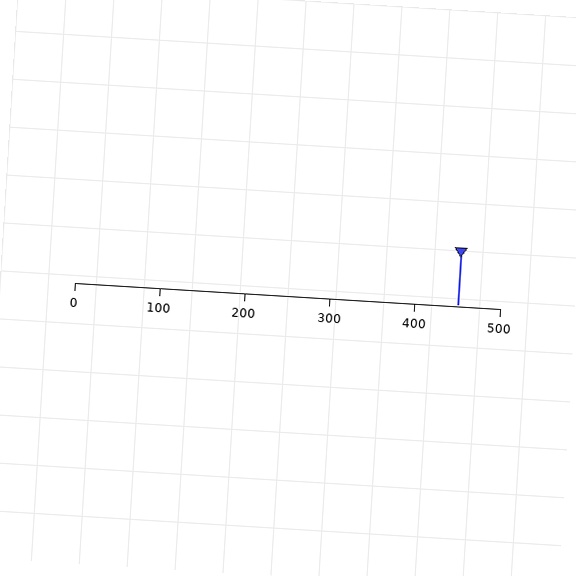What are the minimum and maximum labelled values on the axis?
The axis runs from 0 to 500.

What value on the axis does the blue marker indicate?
The marker indicates approximately 450.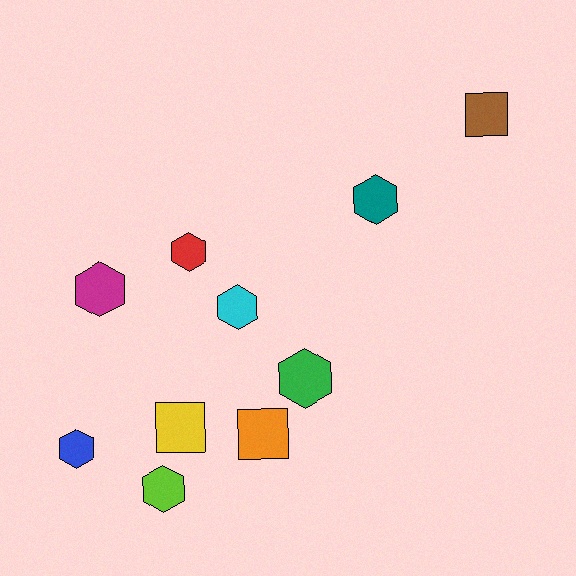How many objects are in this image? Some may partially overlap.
There are 10 objects.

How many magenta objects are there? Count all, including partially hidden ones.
There is 1 magenta object.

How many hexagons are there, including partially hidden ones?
There are 7 hexagons.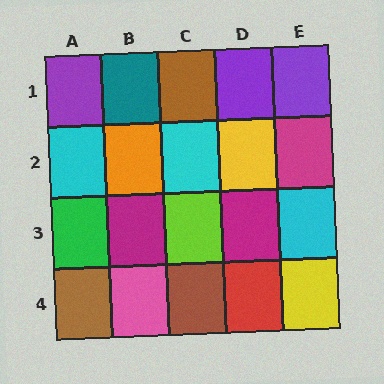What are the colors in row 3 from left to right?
Green, magenta, lime, magenta, cyan.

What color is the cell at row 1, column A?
Purple.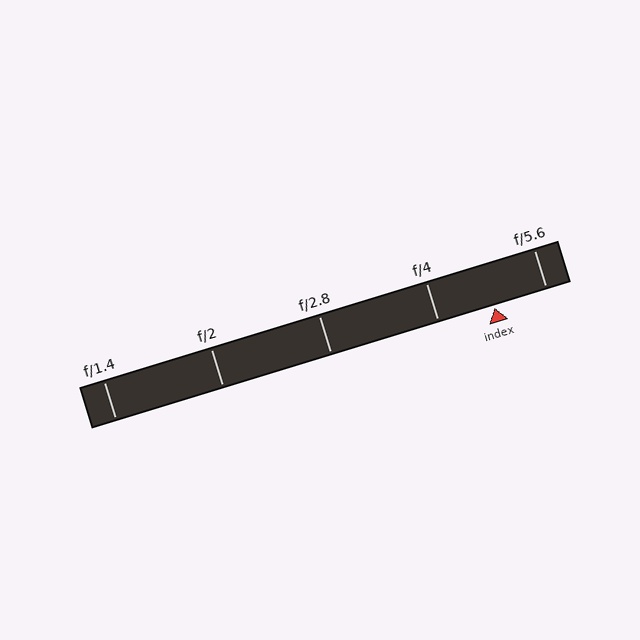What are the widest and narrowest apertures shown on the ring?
The widest aperture shown is f/1.4 and the narrowest is f/5.6.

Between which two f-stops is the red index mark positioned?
The index mark is between f/4 and f/5.6.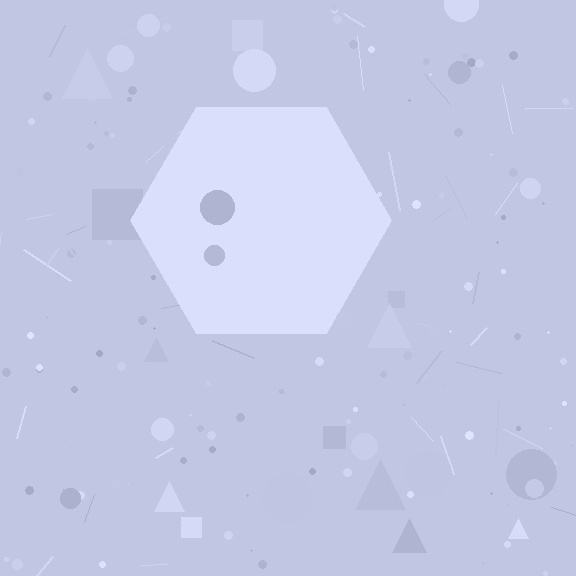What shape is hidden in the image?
A hexagon is hidden in the image.